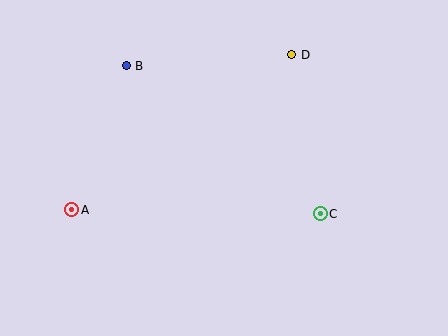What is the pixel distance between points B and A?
The distance between B and A is 154 pixels.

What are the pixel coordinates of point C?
Point C is at (320, 214).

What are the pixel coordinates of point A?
Point A is at (72, 210).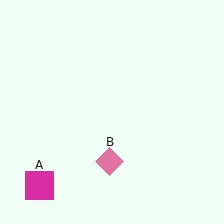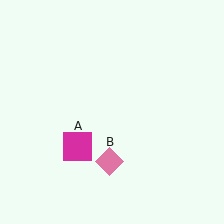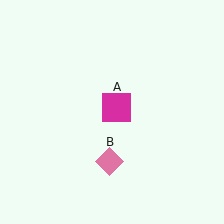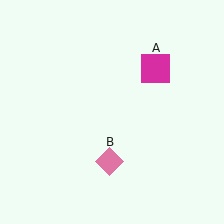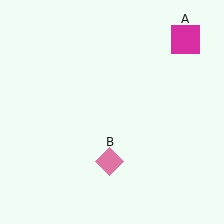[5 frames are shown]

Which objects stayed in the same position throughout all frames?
Pink diamond (object B) remained stationary.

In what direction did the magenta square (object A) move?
The magenta square (object A) moved up and to the right.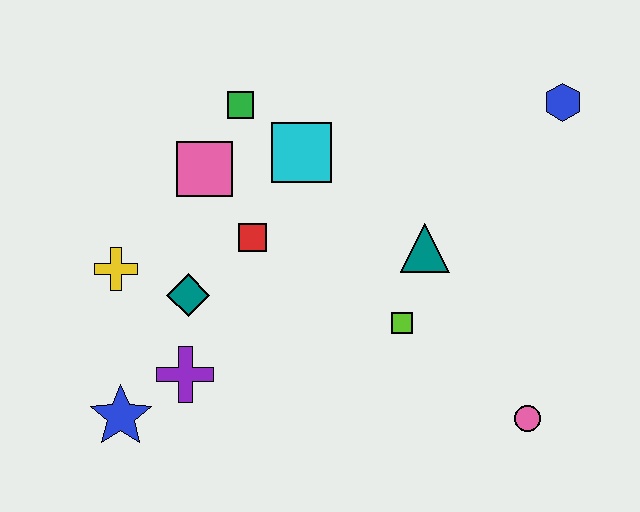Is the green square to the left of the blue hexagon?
Yes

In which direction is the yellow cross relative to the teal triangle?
The yellow cross is to the left of the teal triangle.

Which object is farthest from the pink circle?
The yellow cross is farthest from the pink circle.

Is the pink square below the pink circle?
No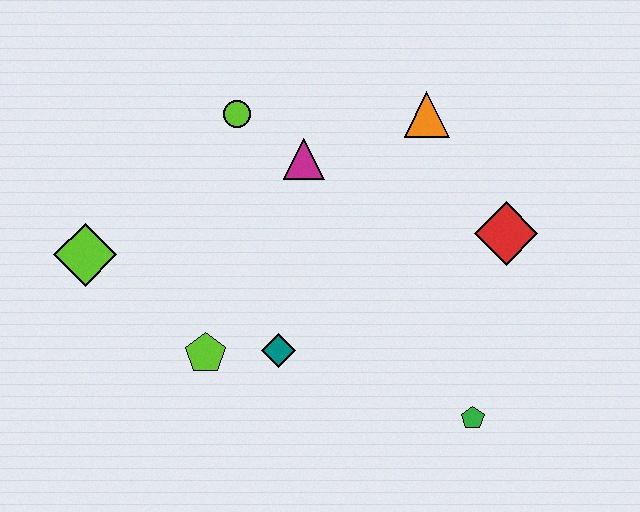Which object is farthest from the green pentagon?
The lime diamond is farthest from the green pentagon.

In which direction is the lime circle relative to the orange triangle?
The lime circle is to the left of the orange triangle.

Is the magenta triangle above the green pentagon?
Yes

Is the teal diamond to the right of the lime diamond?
Yes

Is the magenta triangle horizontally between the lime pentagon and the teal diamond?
No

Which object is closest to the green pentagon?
The red diamond is closest to the green pentagon.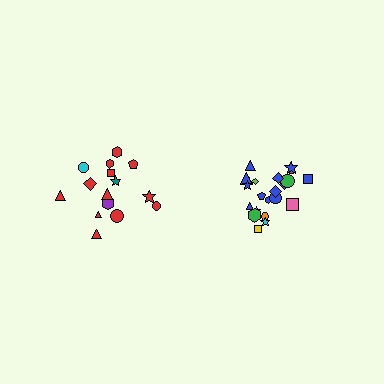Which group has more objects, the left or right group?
The right group.